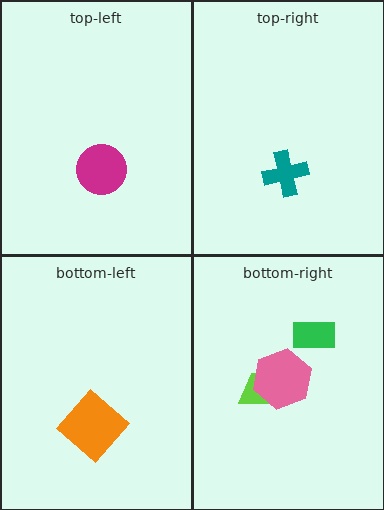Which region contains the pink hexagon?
The bottom-right region.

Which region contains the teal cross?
The top-right region.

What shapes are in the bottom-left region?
The orange diamond.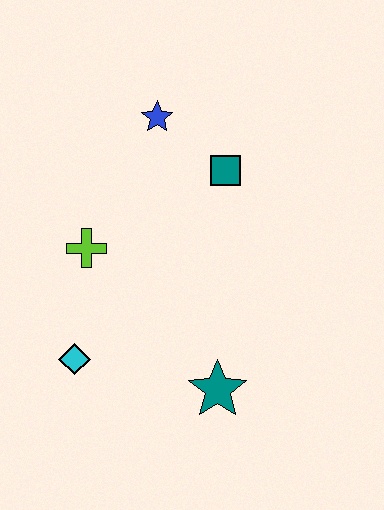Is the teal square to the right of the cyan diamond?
Yes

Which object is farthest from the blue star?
The teal star is farthest from the blue star.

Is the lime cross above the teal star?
Yes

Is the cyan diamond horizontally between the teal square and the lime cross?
No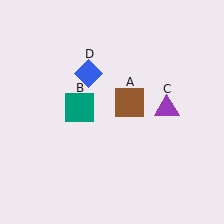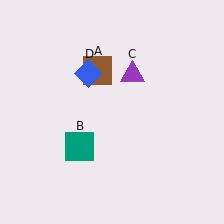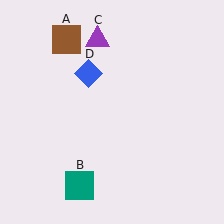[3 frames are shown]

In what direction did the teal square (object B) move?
The teal square (object B) moved down.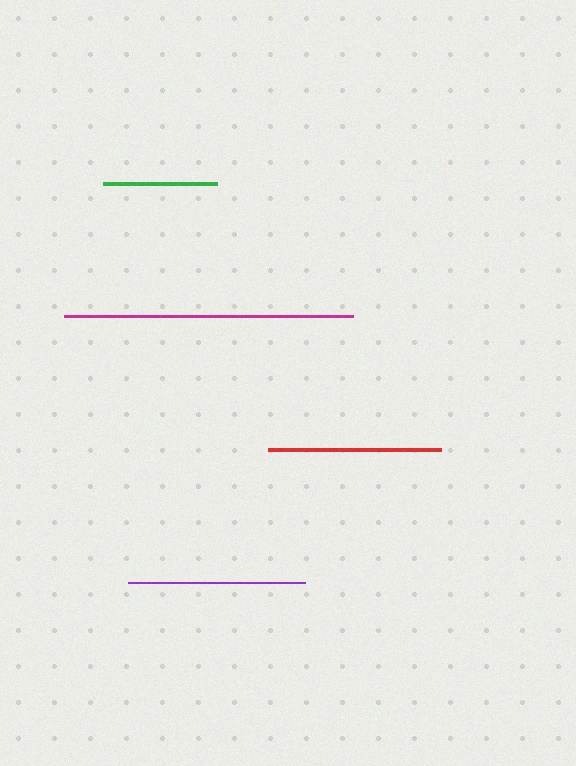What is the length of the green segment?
The green segment is approximately 114 pixels long.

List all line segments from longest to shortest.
From longest to shortest: magenta, purple, red, green.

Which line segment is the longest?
The magenta line is the longest at approximately 290 pixels.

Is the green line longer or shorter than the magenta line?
The magenta line is longer than the green line.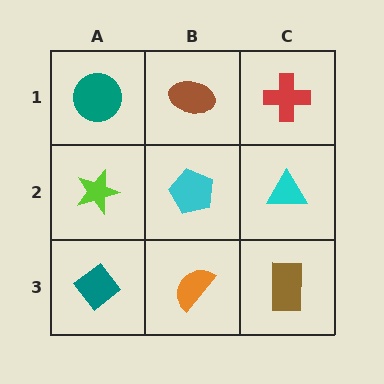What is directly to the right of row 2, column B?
A cyan triangle.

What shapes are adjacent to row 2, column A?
A teal circle (row 1, column A), a teal diamond (row 3, column A), a cyan pentagon (row 2, column B).